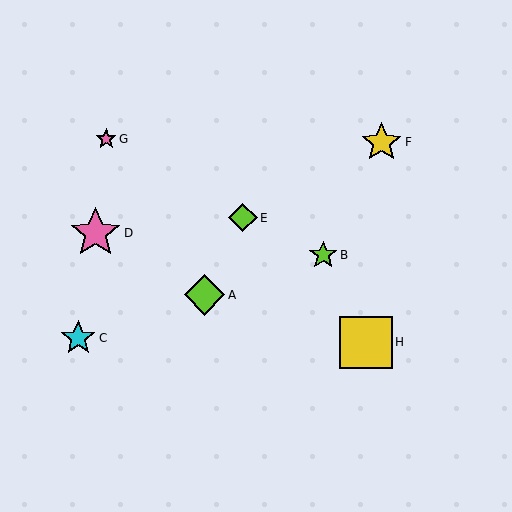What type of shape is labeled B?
Shape B is a lime star.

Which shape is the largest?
The yellow square (labeled H) is the largest.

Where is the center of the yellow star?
The center of the yellow star is at (382, 142).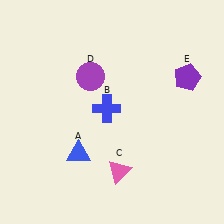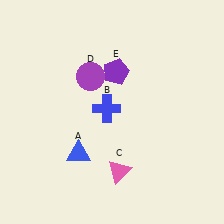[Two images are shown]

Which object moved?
The purple pentagon (E) moved left.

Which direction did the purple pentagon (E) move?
The purple pentagon (E) moved left.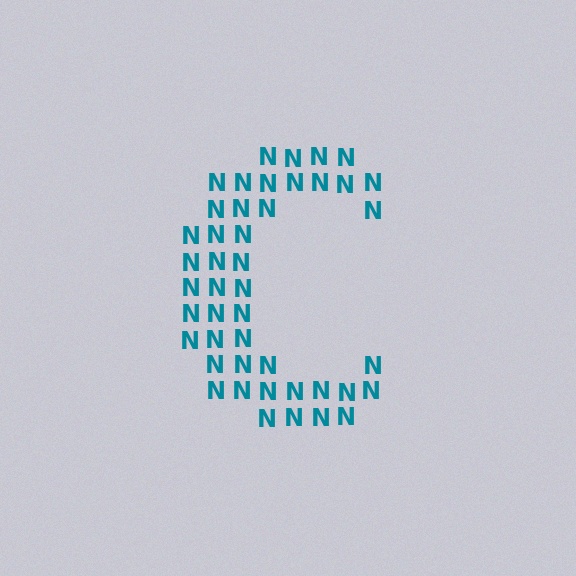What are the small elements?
The small elements are letter N's.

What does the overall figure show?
The overall figure shows the letter C.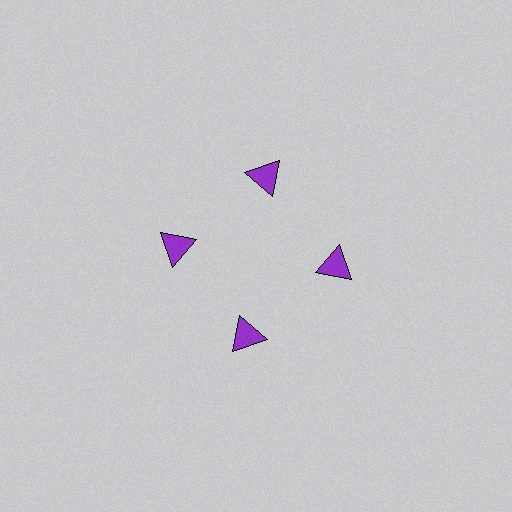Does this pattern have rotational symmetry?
Yes, this pattern has 4-fold rotational symmetry. It looks the same after rotating 90 degrees around the center.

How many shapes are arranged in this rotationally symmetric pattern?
There are 4 shapes, arranged in 4 groups of 1.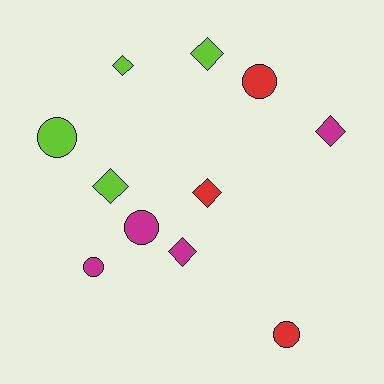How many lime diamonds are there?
There are 3 lime diamonds.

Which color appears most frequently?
Lime, with 4 objects.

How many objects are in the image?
There are 11 objects.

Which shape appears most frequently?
Diamond, with 6 objects.